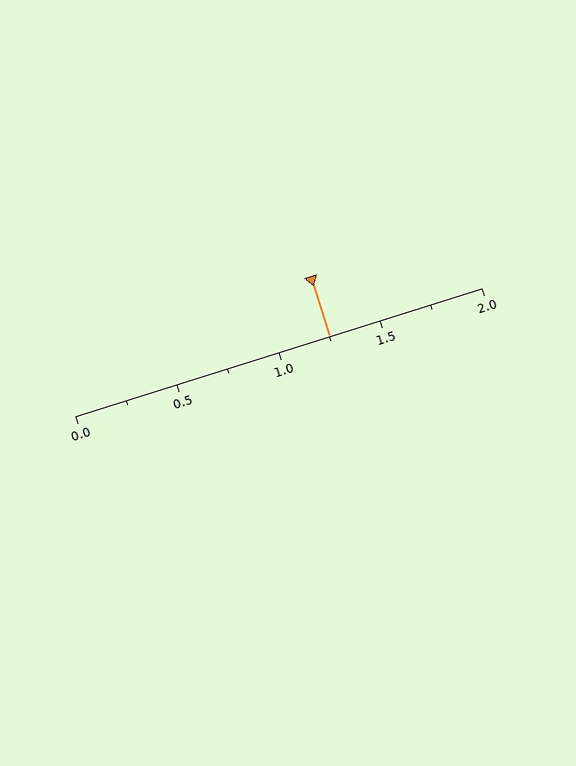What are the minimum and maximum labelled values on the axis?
The axis runs from 0.0 to 2.0.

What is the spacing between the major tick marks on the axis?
The major ticks are spaced 0.5 apart.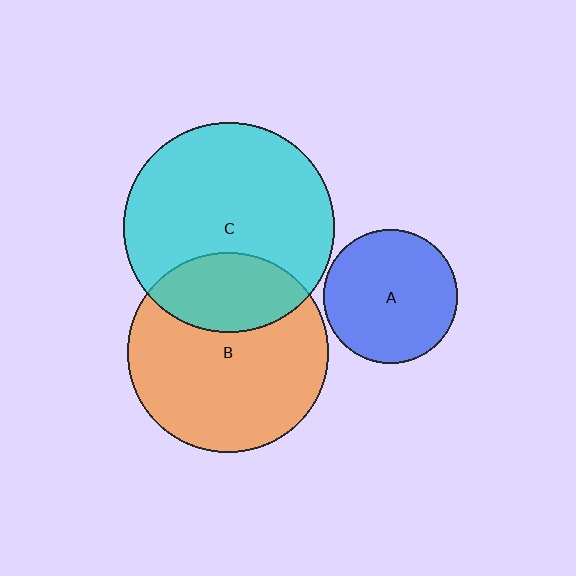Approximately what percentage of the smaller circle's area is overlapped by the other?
Approximately 30%.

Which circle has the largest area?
Circle C (cyan).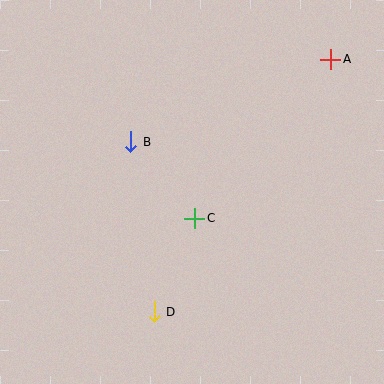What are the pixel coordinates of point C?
Point C is at (195, 218).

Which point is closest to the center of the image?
Point C at (195, 218) is closest to the center.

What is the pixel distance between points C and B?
The distance between C and B is 100 pixels.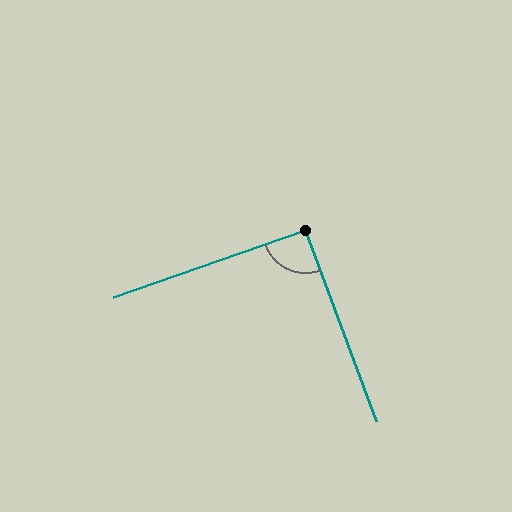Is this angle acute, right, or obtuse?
It is approximately a right angle.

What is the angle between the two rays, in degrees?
Approximately 91 degrees.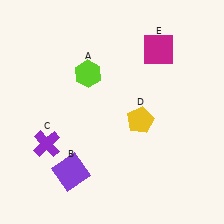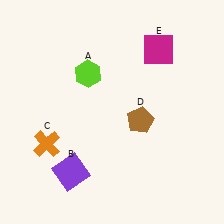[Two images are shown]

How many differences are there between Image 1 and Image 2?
There are 2 differences between the two images.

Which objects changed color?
C changed from purple to orange. D changed from yellow to brown.